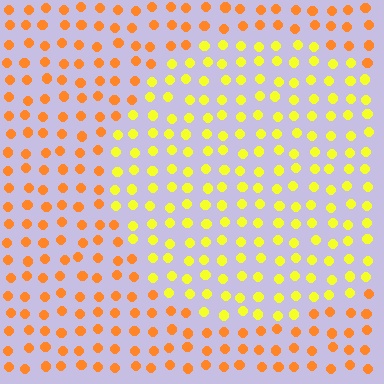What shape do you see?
I see a circle.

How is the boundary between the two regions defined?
The boundary is defined purely by a slight shift in hue (about 37 degrees). Spacing, size, and orientation are identical on both sides.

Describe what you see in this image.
The image is filled with small orange elements in a uniform arrangement. A circle-shaped region is visible where the elements are tinted to a slightly different hue, forming a subtle color boundary.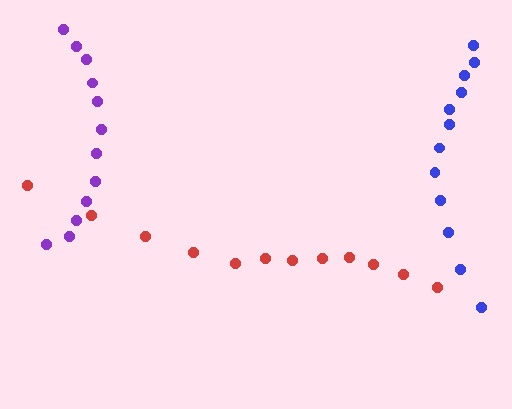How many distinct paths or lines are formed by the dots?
There are 3 distinct paths.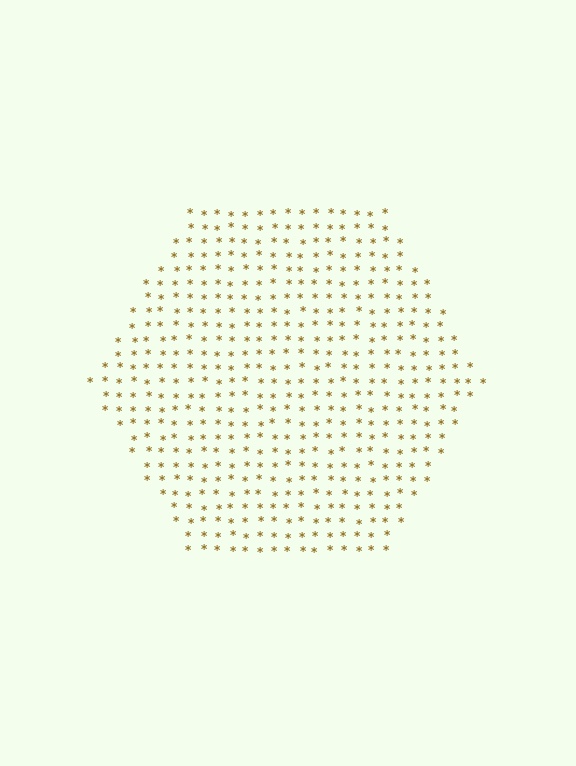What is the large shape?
The large shape is a hexagon.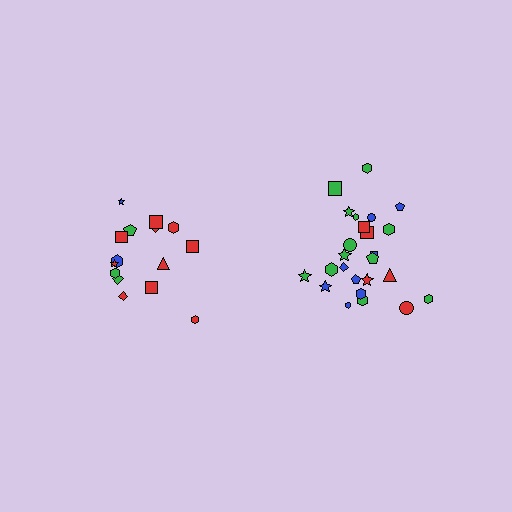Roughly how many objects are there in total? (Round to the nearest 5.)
Roughly 40 objects in total.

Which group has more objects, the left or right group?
The right group.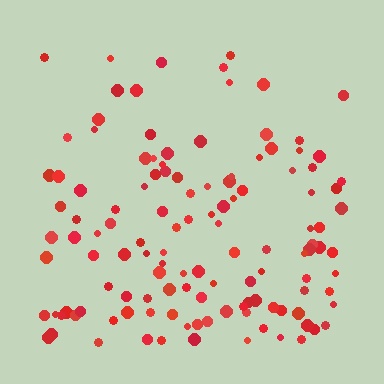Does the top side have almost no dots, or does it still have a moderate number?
Still a moderate number, just noticeably fewer than the bottom.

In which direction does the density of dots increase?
From top to bottom, with the bottom side densest.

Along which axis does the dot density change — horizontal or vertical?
Vertical.